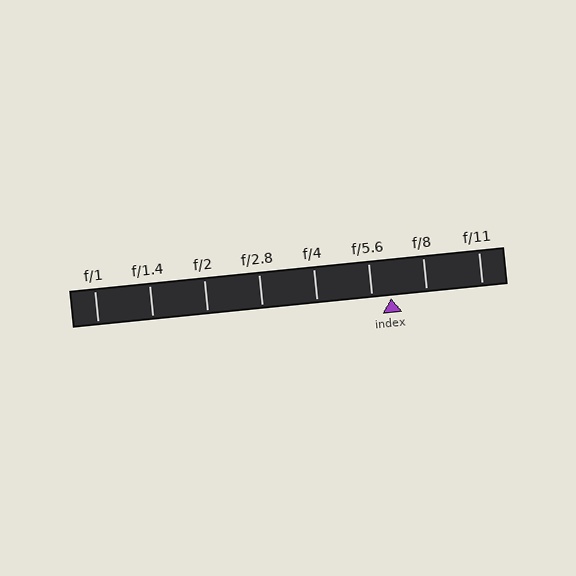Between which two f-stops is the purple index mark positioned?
The index mark is between f/5.6 and f/8.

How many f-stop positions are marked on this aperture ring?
There are 8 f-stop positions marked.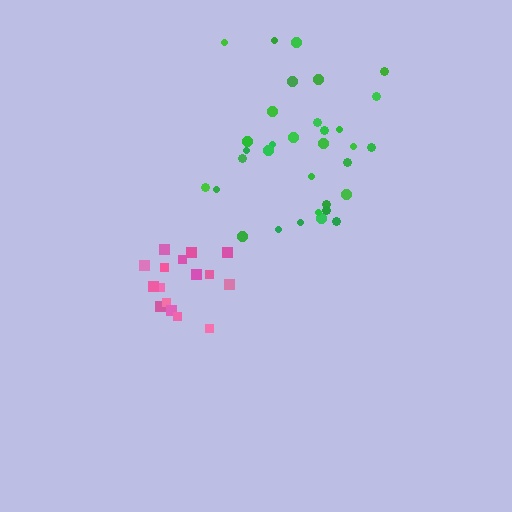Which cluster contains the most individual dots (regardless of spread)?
Green (33).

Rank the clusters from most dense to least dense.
pink, green.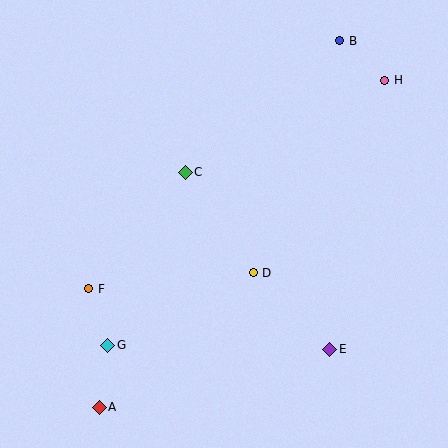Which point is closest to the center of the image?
Point D at (253, 273) is closest to the center.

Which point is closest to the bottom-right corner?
Point E is closest to the bottom-right corner.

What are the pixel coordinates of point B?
Point B is at (340, 41).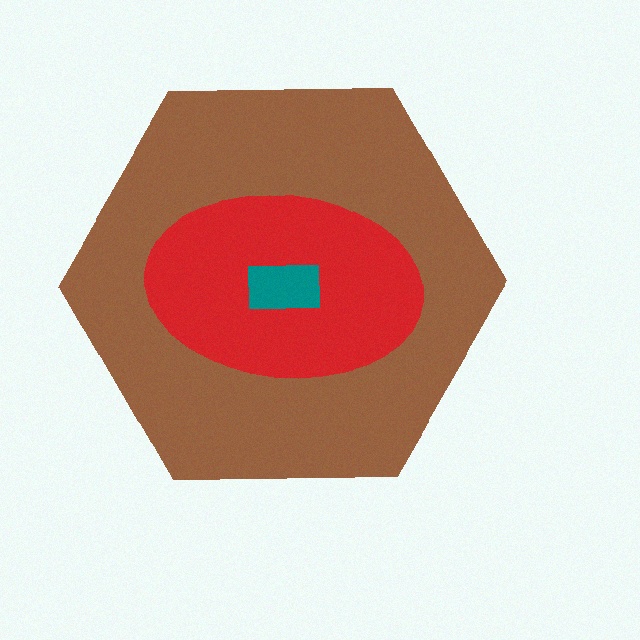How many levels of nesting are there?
3.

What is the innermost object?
The teal rectangle.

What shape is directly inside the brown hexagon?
The red ellipse.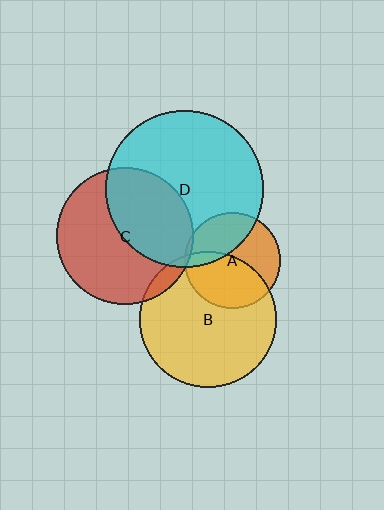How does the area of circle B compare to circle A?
Approximately 2.0 times.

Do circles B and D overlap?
Yes.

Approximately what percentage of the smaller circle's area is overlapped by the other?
Approximately 5%.